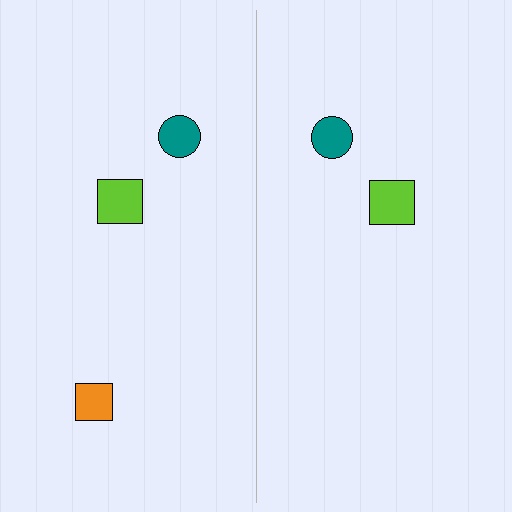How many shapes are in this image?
There are 5 shapes in this image.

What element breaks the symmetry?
A orange square is missing from the right side.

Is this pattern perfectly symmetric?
No, the pattern is not perfectly symmetric. A orange square is missing from the right side.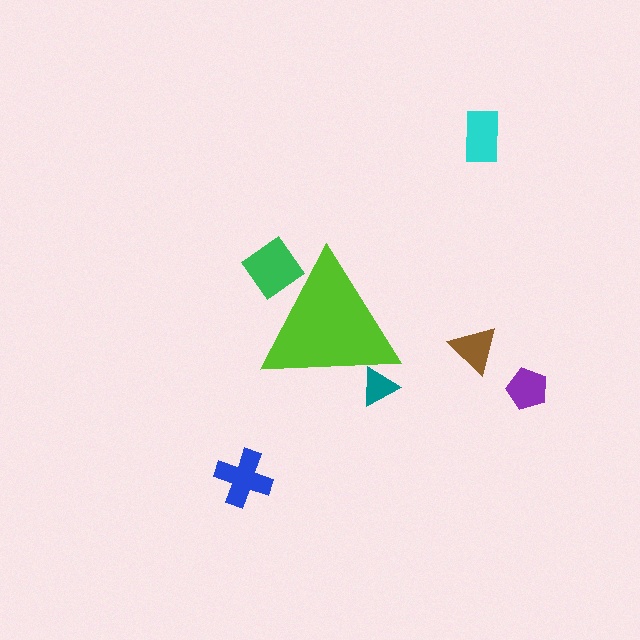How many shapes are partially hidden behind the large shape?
2 shapes are partially hidden.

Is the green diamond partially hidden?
Yes, the green diamond is partially hidden behind the lime triangle.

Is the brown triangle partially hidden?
No, the brown triangle is fully visible.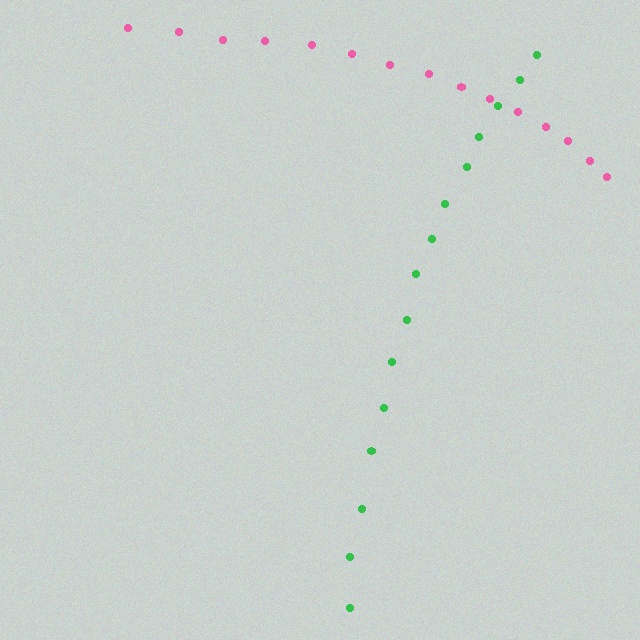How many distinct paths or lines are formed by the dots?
There are 2 distinct paths.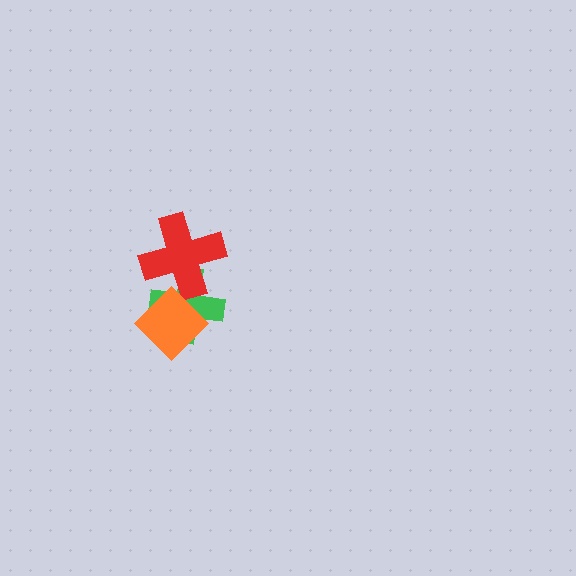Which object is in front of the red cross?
The orange diamond is in front of the red cross.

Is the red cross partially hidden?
Yes, it is partially covered by another shape.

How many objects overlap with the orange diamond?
2 objects overlap with the orange diamond.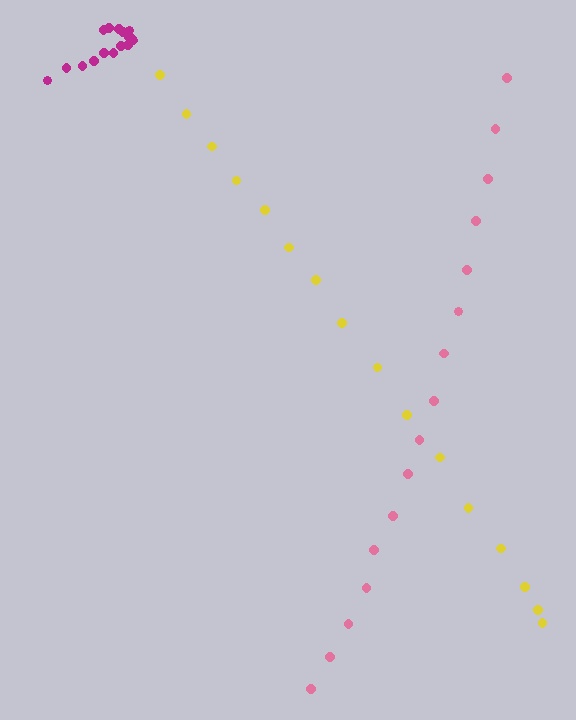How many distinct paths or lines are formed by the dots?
There are 3 distinct paths.